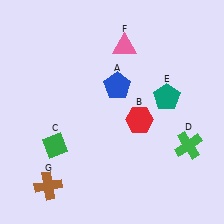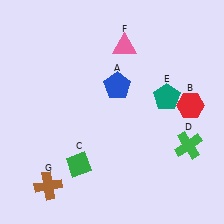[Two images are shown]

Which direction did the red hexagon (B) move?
The red hexagon (B) moved right.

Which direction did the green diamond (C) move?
The green diamond (C) moved right.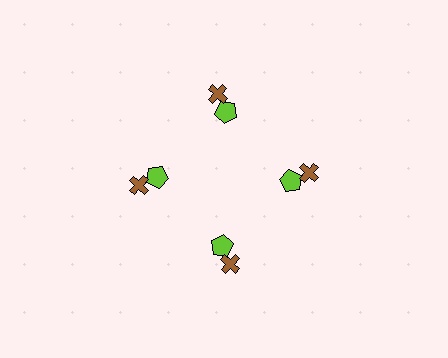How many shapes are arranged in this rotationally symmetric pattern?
There are 8 shapes, arranged in 4 groups of 2.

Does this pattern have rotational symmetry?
Yes, this pattern has 4-fold rotational symmetry. It looks the same after rotating 90 degrees around the center.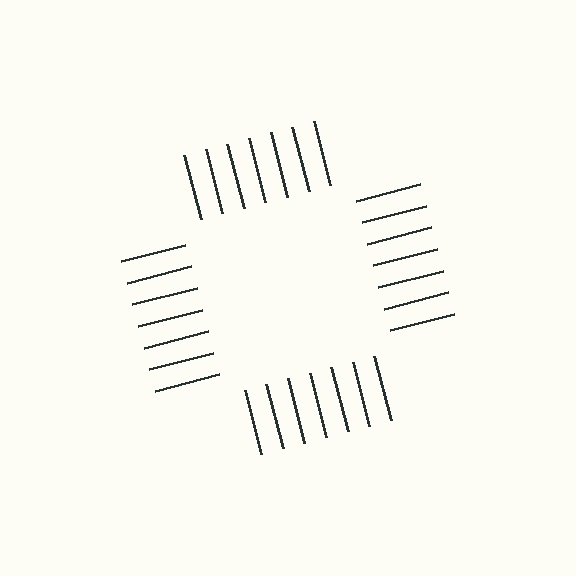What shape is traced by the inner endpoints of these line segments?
An illusory square — the line segments terminate on its edges but no continuous stroke is drawn.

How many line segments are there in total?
28 — 7 along each of the 4 edges.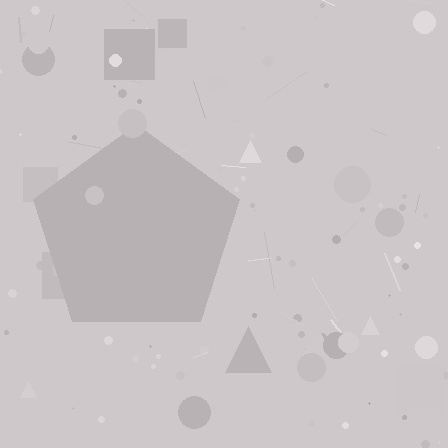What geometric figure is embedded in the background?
A pentagon is embedded in the background.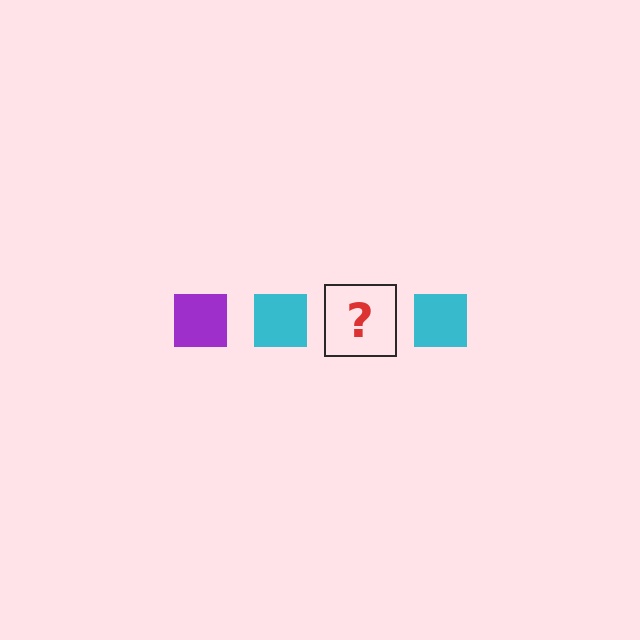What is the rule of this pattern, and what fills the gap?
The rule is that the pattern cycles through purple, cyan squares. The gap should be filled with a purple square.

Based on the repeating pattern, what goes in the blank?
The blank should be a purple square.